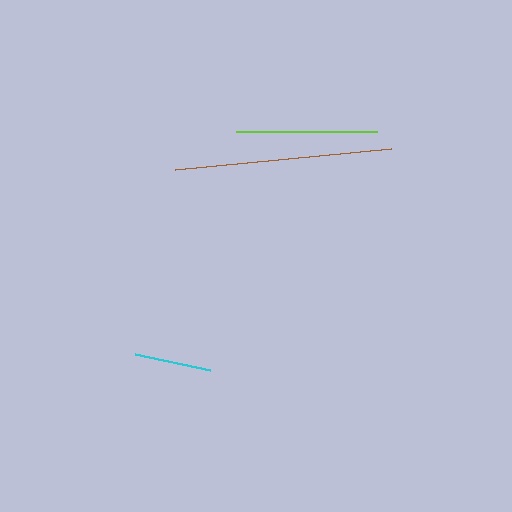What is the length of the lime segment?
The lime segment is approximately 140 pixels long.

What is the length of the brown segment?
The brown segment is approximately 217 pixels long.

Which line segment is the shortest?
The cyan line is the shortest at approximately 77 pixels.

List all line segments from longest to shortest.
From longest to shortest: brown, lime, cyan.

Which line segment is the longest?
The brown line is the longest at approximately 217 pixels.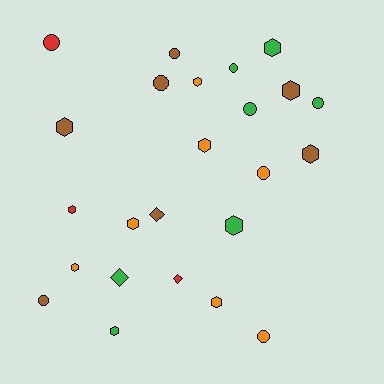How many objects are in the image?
There are 24 objects.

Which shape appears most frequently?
Hexagon, with 12 objects.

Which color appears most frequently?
Green, with 7 objects.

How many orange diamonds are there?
There are no orange diamonds.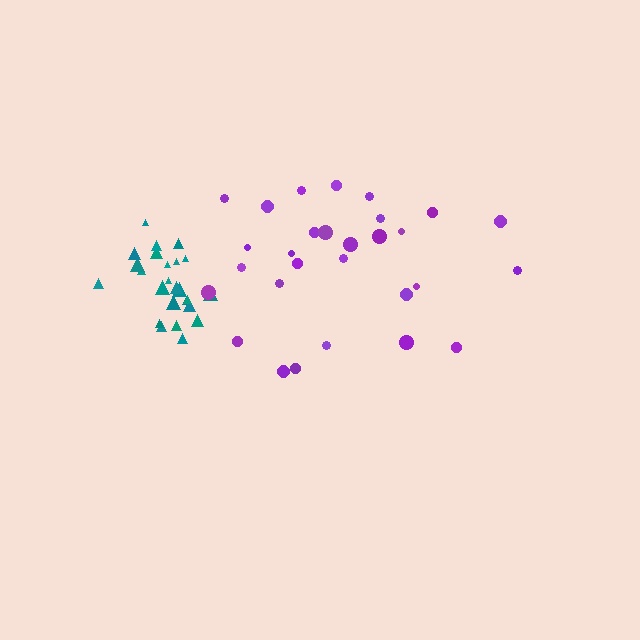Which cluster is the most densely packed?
Teal.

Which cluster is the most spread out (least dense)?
Purple.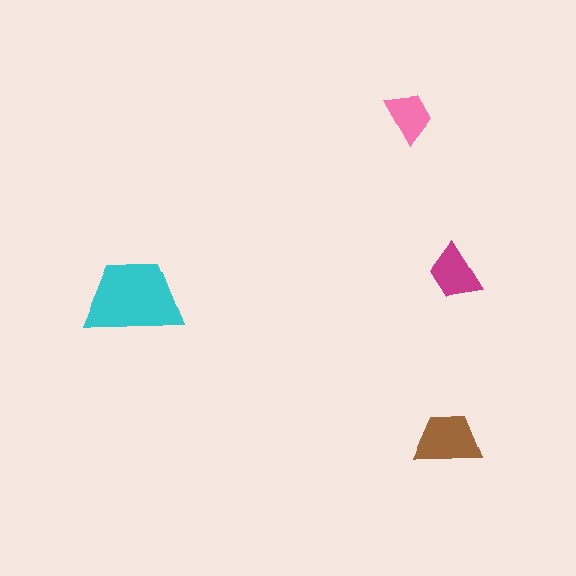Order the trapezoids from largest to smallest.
the cyan one, the brown one, the magenta one, the pink one.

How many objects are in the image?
There are 4 objects in the image.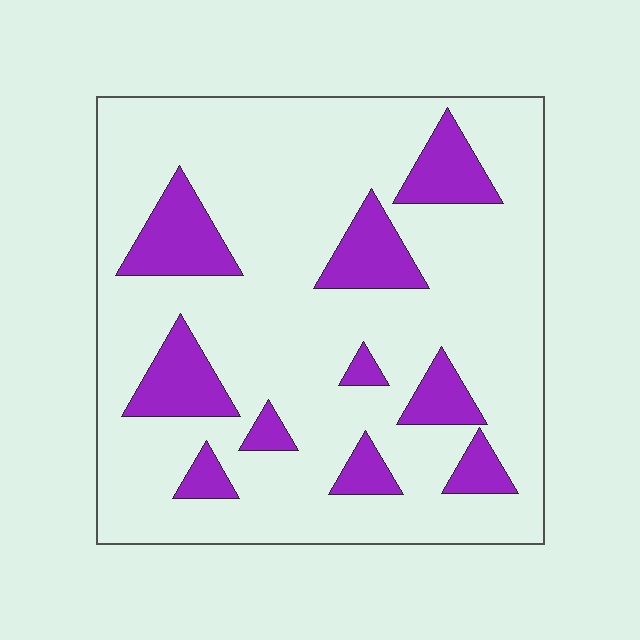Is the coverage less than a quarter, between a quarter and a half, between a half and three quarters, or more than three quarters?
Less than a quarter.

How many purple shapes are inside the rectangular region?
10.